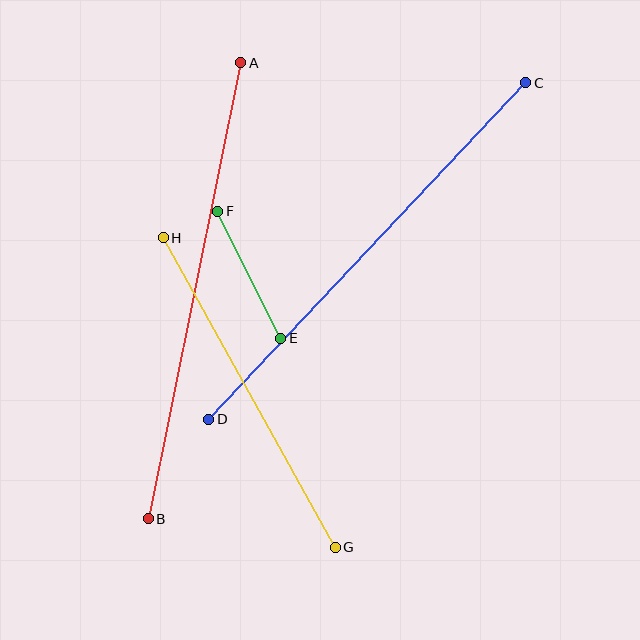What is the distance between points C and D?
The distance is approximately 462 pixels.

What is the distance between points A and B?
The distance is approximately 465 pixels.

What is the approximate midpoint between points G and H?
The midpoint is at approximately (249, 392) pixels.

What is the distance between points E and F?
The distance is approximately 141 pixels.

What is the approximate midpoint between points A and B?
The midpoint is at approximately (194, 291) pixels.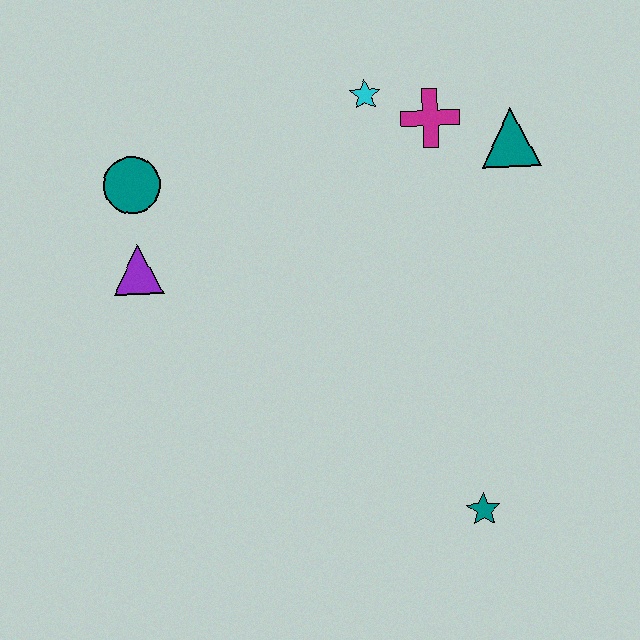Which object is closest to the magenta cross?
The cyan star is closest to the magenta cross.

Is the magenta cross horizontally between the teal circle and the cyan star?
No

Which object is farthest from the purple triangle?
The teal star is farthest from the purple triangle.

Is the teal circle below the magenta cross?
Yes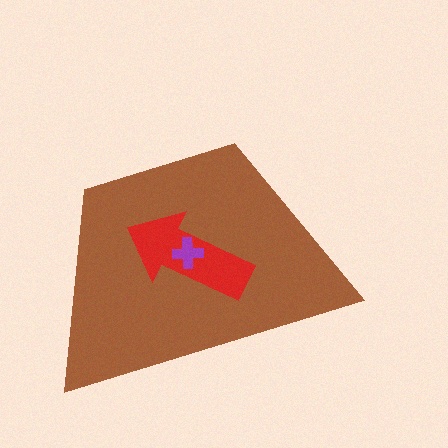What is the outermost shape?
The brown trapezoid.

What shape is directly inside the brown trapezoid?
The red arrow.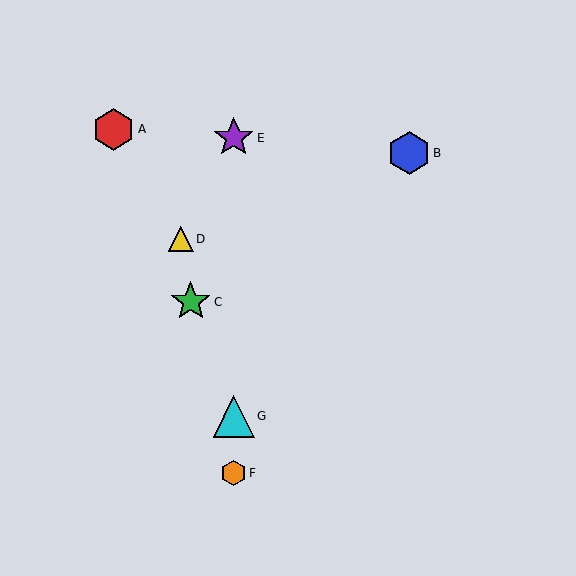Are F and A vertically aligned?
No, F is at x≈234 and A is at x≈114.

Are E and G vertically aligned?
Yes, both are at x≈234.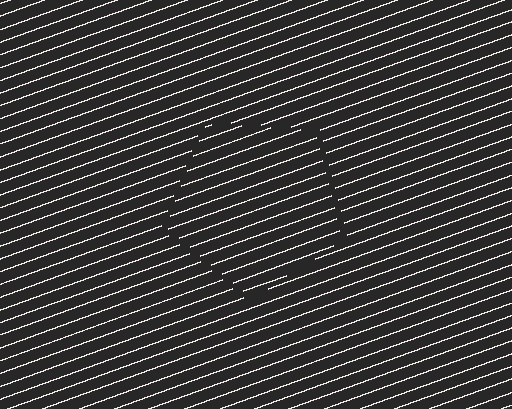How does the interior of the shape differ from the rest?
The interior of the shape contains the same grating, shifted by half a period — the contour is defined by the phase discontinuity where line-ends from the inner and outer gratings abut.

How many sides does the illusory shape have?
5 sides — the line-ends trace a pentagon.